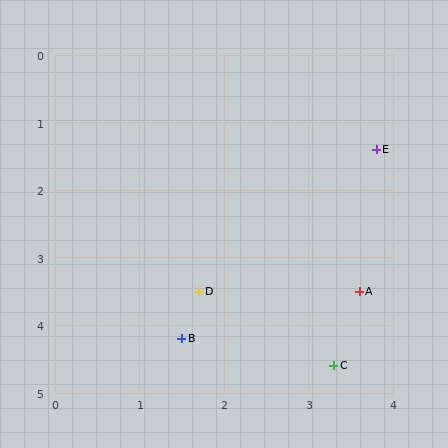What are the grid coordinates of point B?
Point B is at approximately (1.5, 4.2).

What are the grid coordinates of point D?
Point D is at approximately (1.7, 3.5).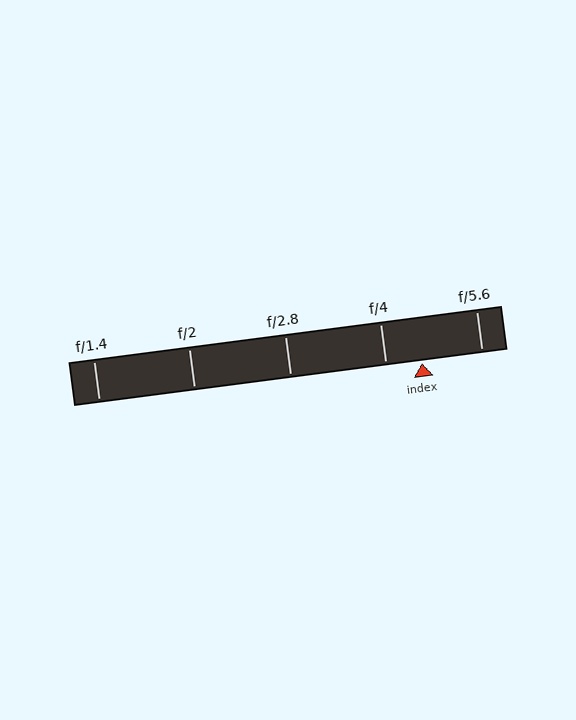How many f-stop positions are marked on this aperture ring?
There are 5 f-stop positions marked.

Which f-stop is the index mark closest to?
The index mark is closest to f/4.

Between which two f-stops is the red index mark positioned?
The index mark is between f/4 and f/5.6.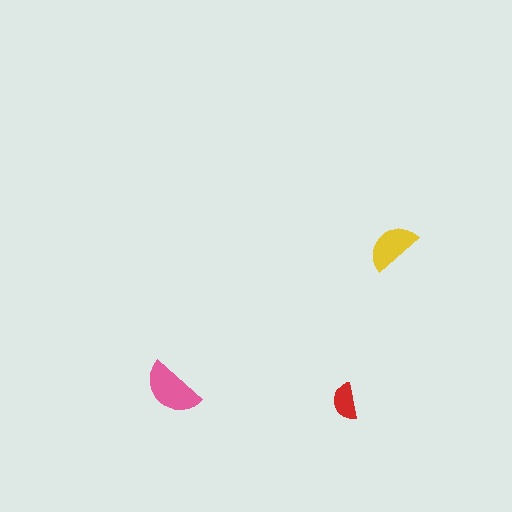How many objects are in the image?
There are 3 objects in the image.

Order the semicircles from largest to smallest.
the pink one, the yellow one, the red one.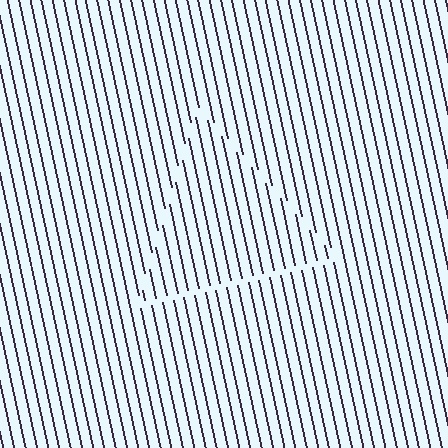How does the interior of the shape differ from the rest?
The interior of the shape contains the same grating, shifted by half a period — the contour is defined by the phase discontinuity where line-ends from the inner and outer gratings abut.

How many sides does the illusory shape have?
3 sides — the line-ends trace a triangle.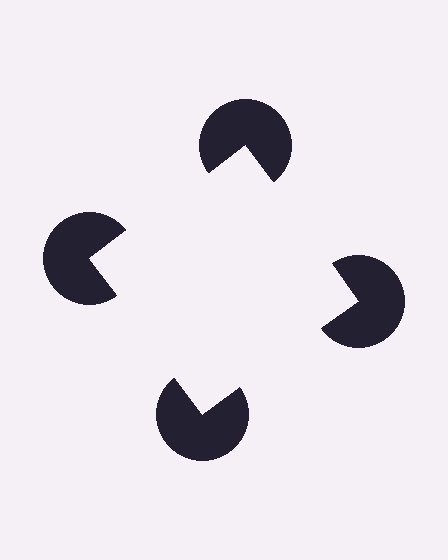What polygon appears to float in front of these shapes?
An illusory square — its edges are inferred from the aligned wedge cuts in the pac-man discs, not physically drawn.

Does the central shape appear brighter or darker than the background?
It typically appears slightly brighter than the background, even though no actual brightness change is drawn.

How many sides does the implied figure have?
4 sides.